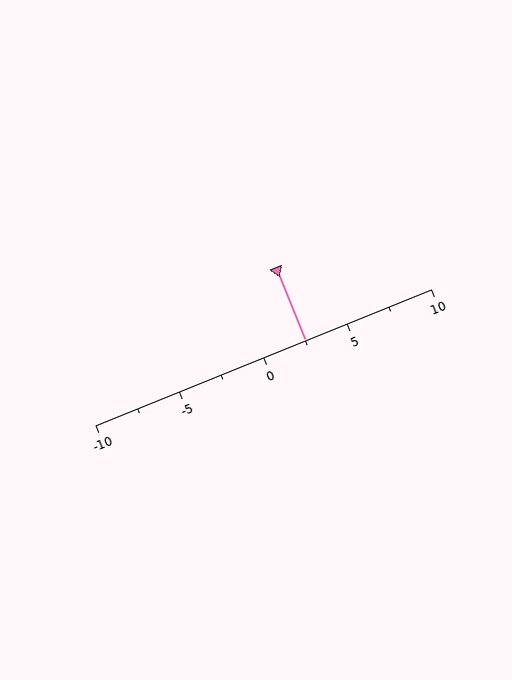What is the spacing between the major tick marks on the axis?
The major ticks are spaced 5 apart.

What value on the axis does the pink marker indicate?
The marker indicates approximately 2.5.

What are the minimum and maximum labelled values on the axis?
The axis runs from -10 to 10.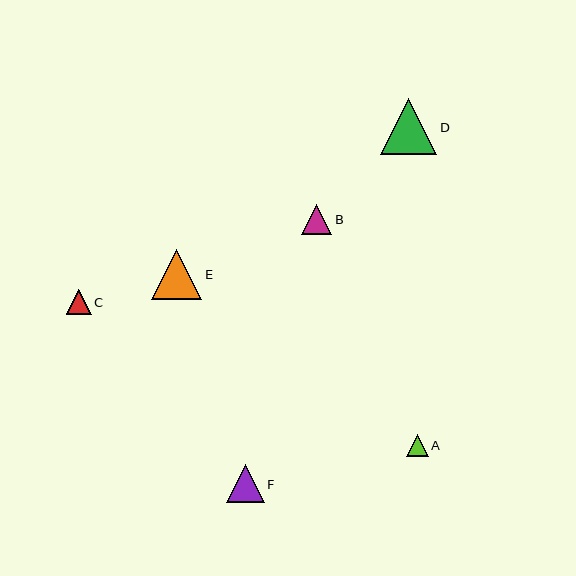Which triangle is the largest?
Triangle D is the largest with a size of approximately 56 pixels.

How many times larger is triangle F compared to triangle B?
Triangle F is approximately 1.3 times the size of triangle B.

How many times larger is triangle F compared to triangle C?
Triangle F is approximately 1.5 times the size of triangle C.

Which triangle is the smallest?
Triangle A is the smallest with a size of approximately 22 pixels.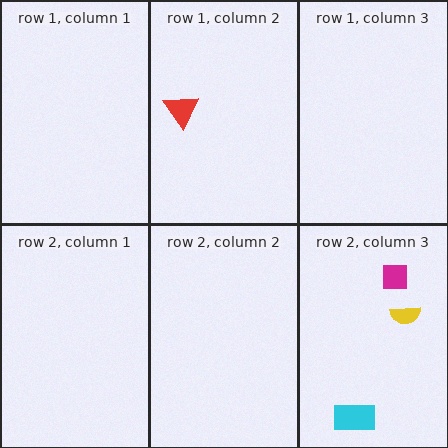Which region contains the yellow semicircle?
The row 2, column 3 region.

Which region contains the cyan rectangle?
The row 2, column 3 region.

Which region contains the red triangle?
The row 1, column 2 region.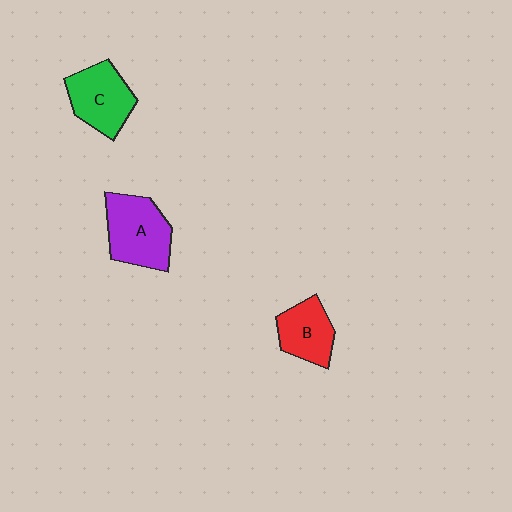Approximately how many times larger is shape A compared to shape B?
Approximately 1.4 times.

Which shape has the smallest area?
Shape B (red).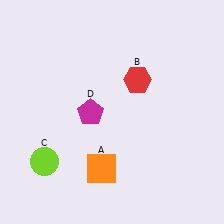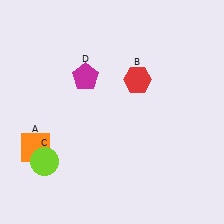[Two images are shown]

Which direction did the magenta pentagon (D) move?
The magenta pentagon (D) moved up.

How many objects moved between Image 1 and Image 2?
2 objects moved between the two images.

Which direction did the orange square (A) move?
The orange square (A) moved left.